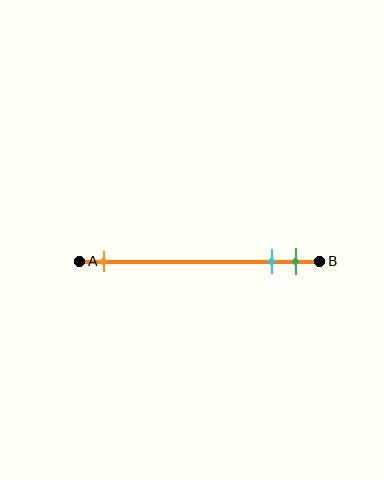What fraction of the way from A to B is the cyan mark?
The cyan mark is approximately 80% (0.8) of the way from A to B.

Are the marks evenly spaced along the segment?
No, the marks are not evenly spaced.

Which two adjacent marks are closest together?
The cyan and green marks are the closest adjacent pair.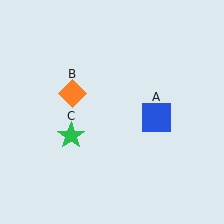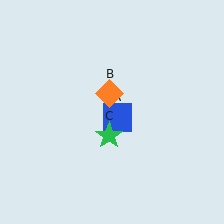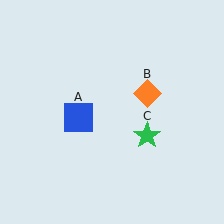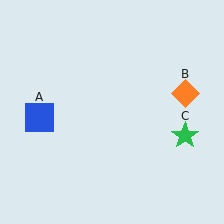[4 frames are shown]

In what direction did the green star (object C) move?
The green star (object C) moved right.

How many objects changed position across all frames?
3 objects changed position: blue square (object A), orange diamond (object B), green star (object C).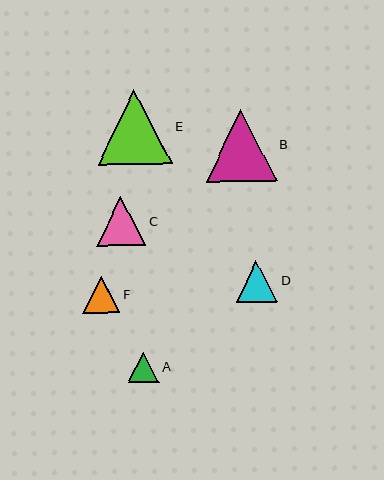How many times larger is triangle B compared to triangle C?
Triangle B is approximately 1.5 times the size of triangle C.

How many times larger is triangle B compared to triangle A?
Triangle B is approximately 2.3 times the size of triangle A.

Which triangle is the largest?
Triangle E is the largest with a size of approximately 74 pixels.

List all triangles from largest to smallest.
From largest to smallest: E, B, C, D, F, A.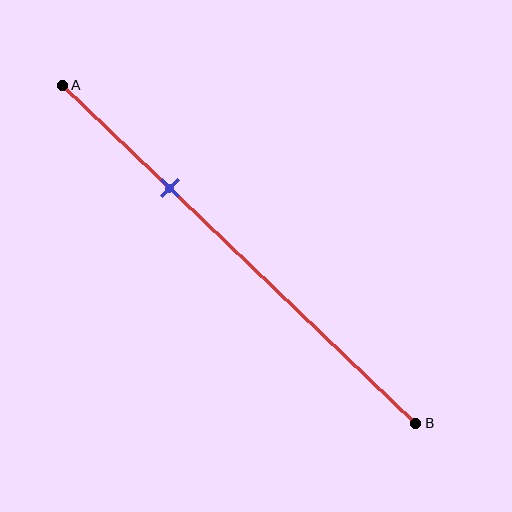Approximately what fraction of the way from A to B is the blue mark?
The blue mark is approximately 30% of the way from A to B.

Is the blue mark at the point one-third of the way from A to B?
Yes, the mark is approximately at the one-third point.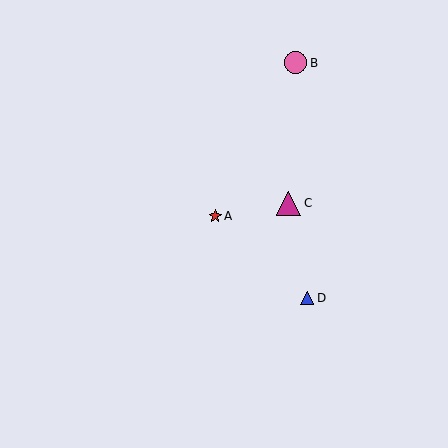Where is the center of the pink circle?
The center of the pink circle is at (296, 63).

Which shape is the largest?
The magenta triangle (labeled C) is the largest.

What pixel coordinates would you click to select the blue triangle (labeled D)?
Click at (307, 298) to select the blue triangle D.